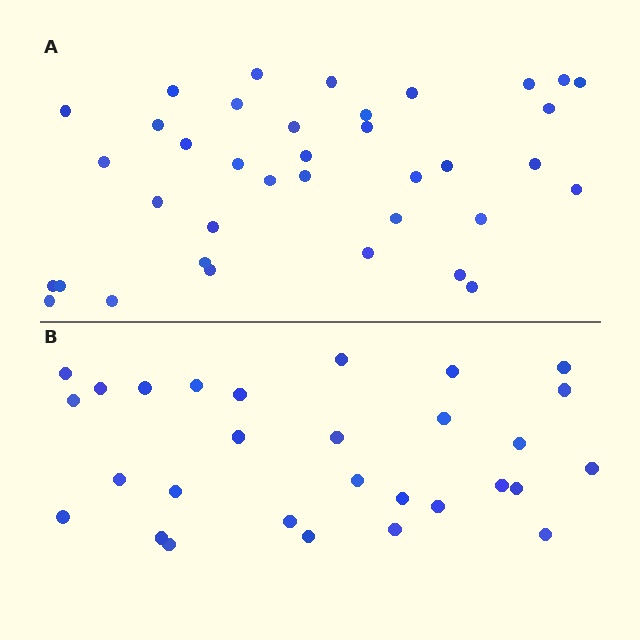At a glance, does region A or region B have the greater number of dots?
Region A (the top region) has more dots.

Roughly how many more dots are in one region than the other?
Region A has roughly 8 or so more dots than region B.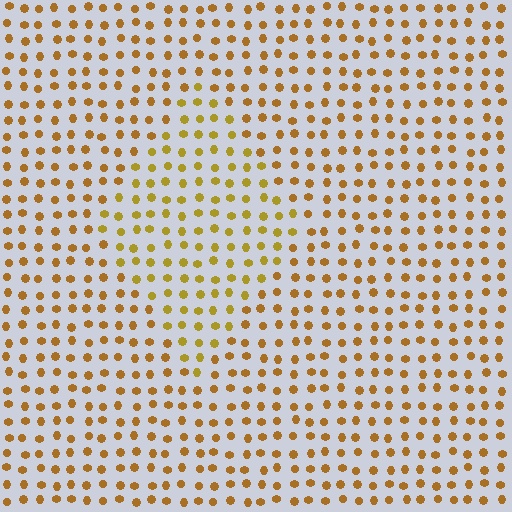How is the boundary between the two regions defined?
The boundary is defined purely by a slight shift in hue (about 18 degrees). Spacing, size, and orientation are identical on both sides.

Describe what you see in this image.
The image is filled with small brown elements in a uniform arrangement. A diamond-shaped region is visible where the elements are tinted to a slightly different hue, forming a subtle color boundary.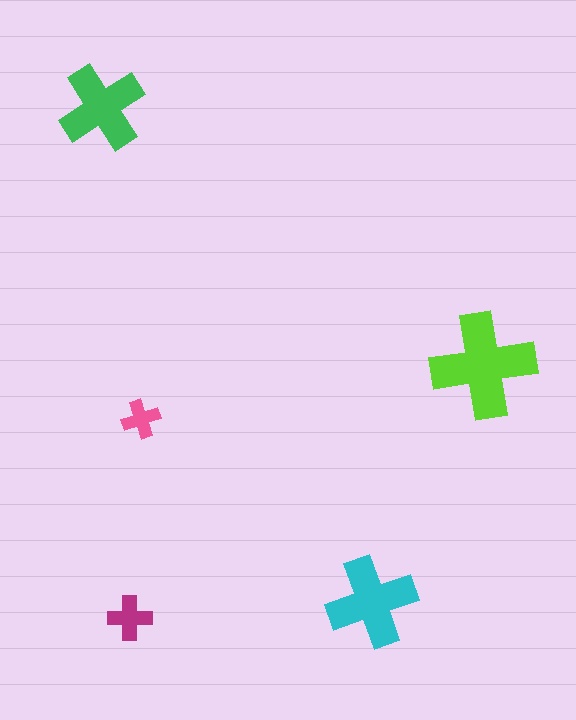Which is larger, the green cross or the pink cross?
The green one.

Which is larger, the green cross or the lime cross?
The lime one.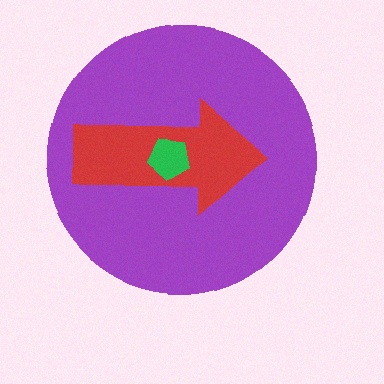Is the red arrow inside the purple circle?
Yes.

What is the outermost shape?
The purple circle.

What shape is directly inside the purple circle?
The red arrow.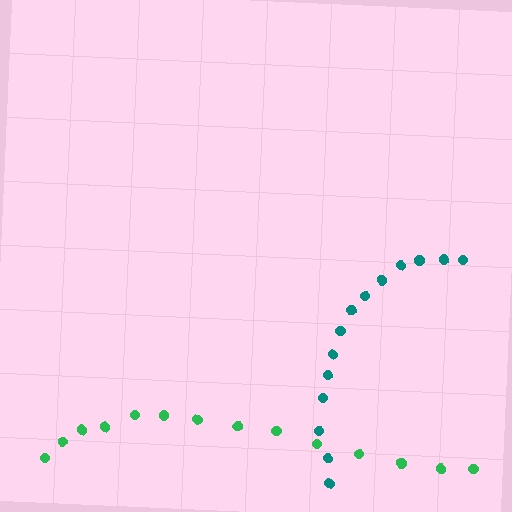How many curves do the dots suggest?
There are 2 distinct paths.